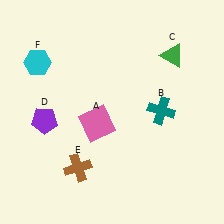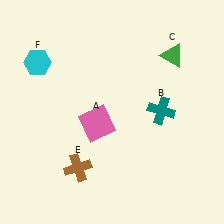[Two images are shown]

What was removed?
The purple pentagon (D) was removed in Image 2.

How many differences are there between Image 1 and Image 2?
There is 1 difference between the two images.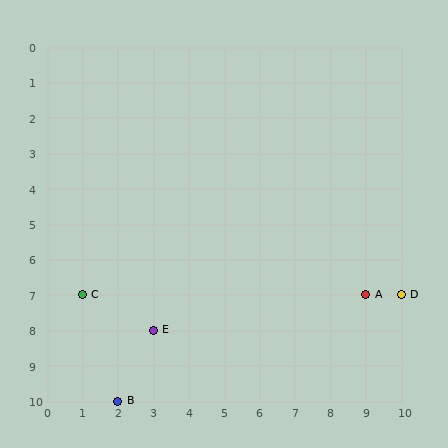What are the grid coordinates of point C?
Point C is at grid coordinates (1, 7).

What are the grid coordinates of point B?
Point B is at grid coordinates (2, 10).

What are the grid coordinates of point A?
Point A is at grid coordinates (9, 7).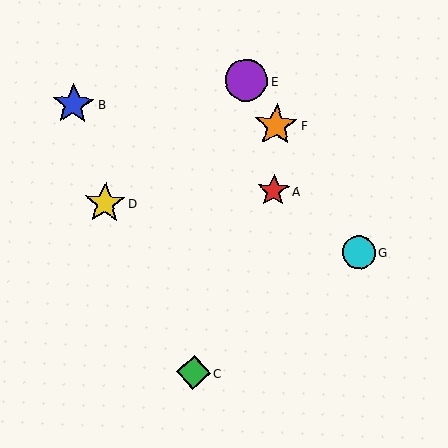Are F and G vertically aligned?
No, F is at x≈276 and G is at x≈359.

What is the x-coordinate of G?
Object G is at x≈359.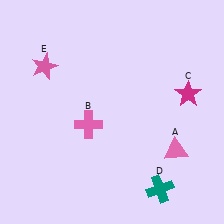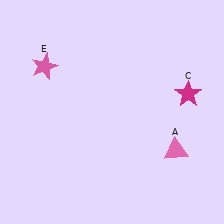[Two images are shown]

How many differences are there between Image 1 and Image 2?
There are 2 differences between the two images.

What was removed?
The teal cross (D), the pink cross (B) were removed in Image 2.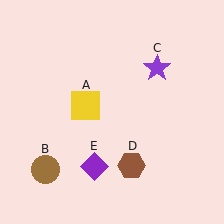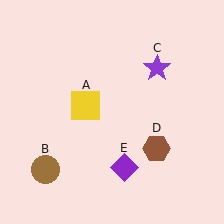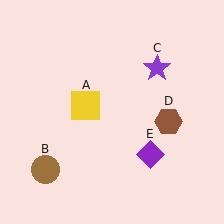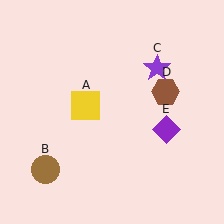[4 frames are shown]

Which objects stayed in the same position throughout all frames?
Yellow square (object A) and brown circle (object B) and purple star (object C) remained stationary.